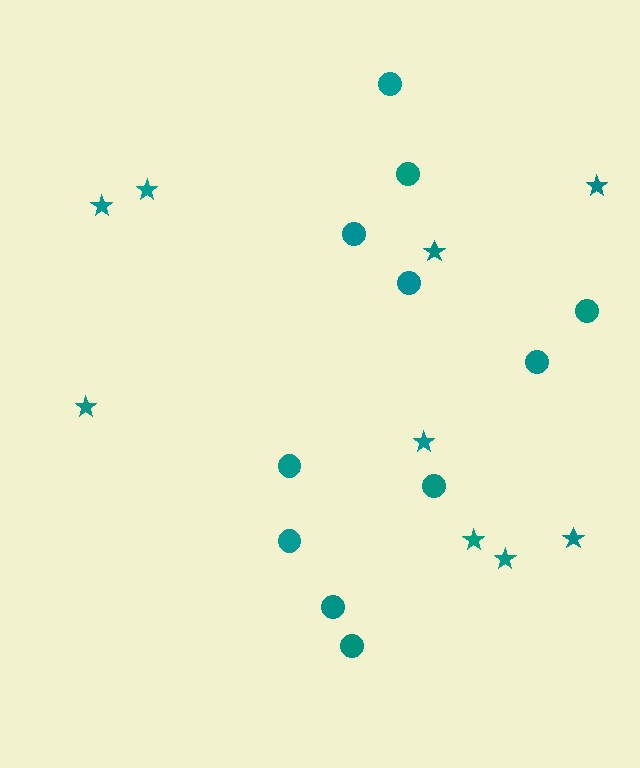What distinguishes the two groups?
There are 2 groups: one group of circles (11) and one group of stars (9).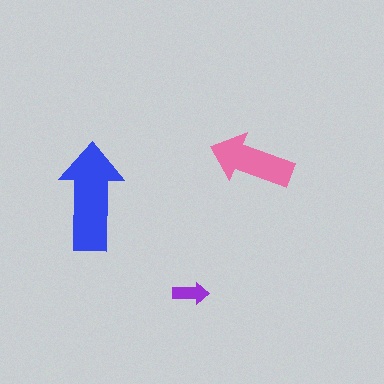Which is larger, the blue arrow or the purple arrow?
The blue one.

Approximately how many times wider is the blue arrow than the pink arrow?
About 1.5 times wider.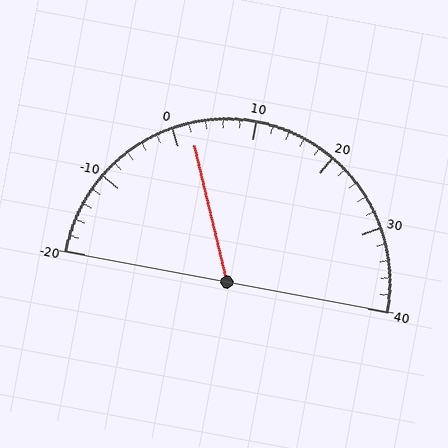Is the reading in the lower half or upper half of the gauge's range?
The reading is in the lower half of the range (-20 to 40).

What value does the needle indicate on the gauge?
The needle indicates approximately 2.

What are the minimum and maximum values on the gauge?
The gauge ranges from -20 to 40.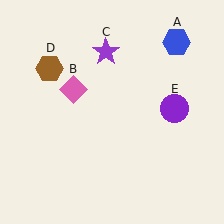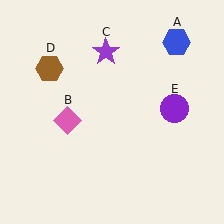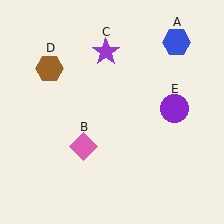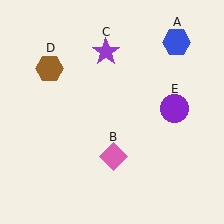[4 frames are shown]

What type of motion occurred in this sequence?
The pink diamond (object B) rotated counterclockwise around the center of the scene.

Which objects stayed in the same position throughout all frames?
Blue hexagon (object A) and purple star (object C) and brown hexagon (object D) and purple circle (object E) remained stationary.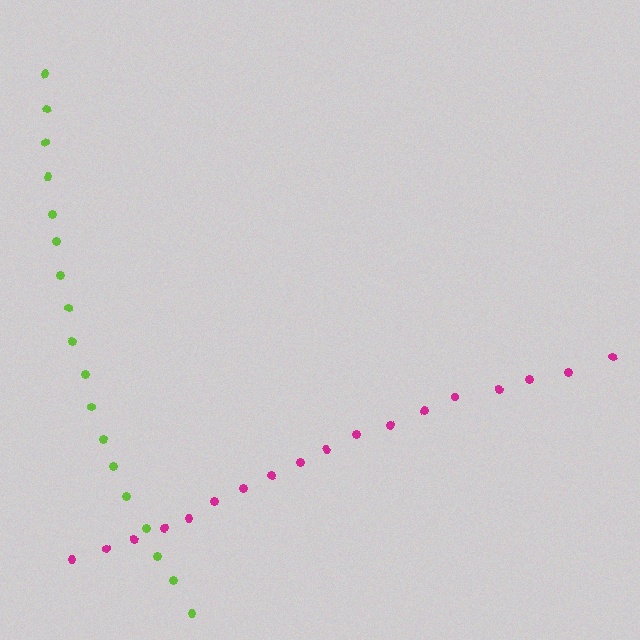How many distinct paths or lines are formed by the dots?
There are 2 distinct paths.